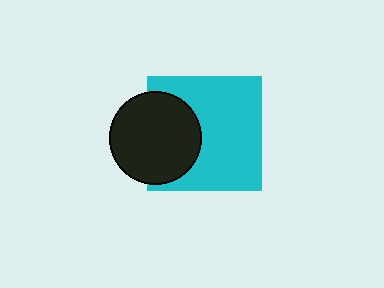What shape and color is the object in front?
The object in front is a black circle.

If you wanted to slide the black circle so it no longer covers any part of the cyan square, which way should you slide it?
Slide it left — that is the most direct way to separate the two shapes.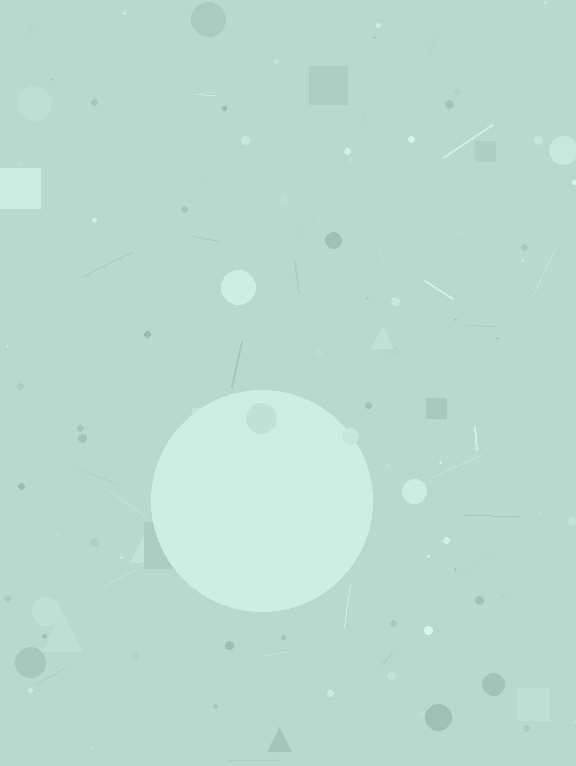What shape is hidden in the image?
A circle is hidden in the image.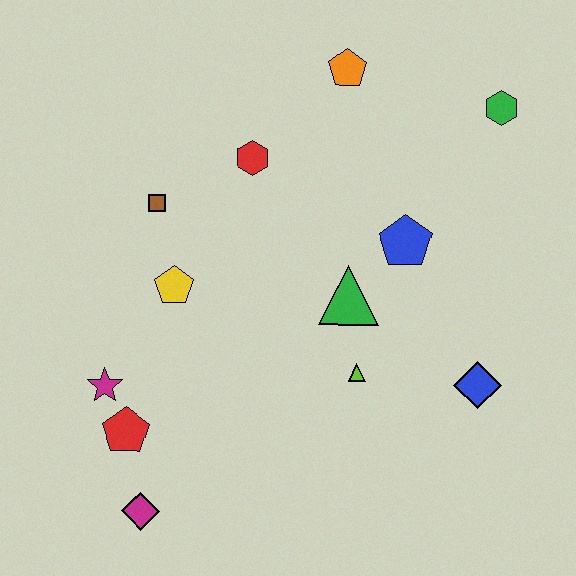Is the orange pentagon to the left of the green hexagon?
Yes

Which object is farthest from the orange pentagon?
The magenta diamond is farthest from the orange pentagon.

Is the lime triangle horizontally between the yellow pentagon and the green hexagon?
Yes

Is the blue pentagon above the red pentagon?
Yes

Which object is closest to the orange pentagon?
The red hexagon is closest to the orange pentagon.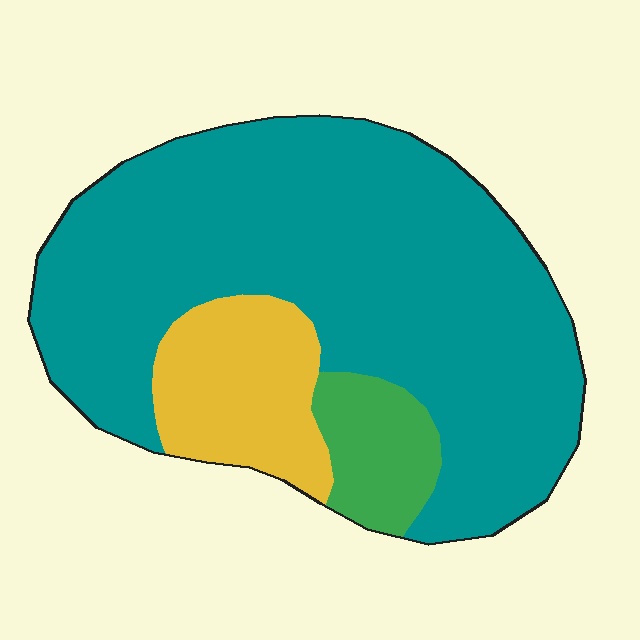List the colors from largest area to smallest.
From largest to smallest: teal, yellow, green.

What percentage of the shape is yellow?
Yellow covers roughly 15% of the shape.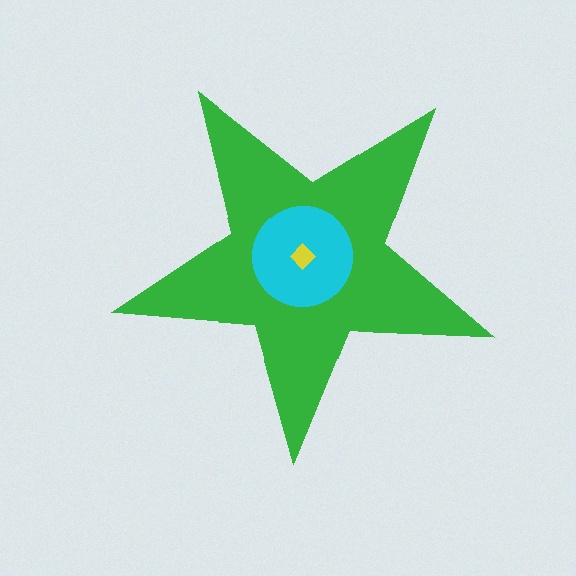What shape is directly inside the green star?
The cyan circle.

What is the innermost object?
The yellow diamond.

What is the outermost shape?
The green star.